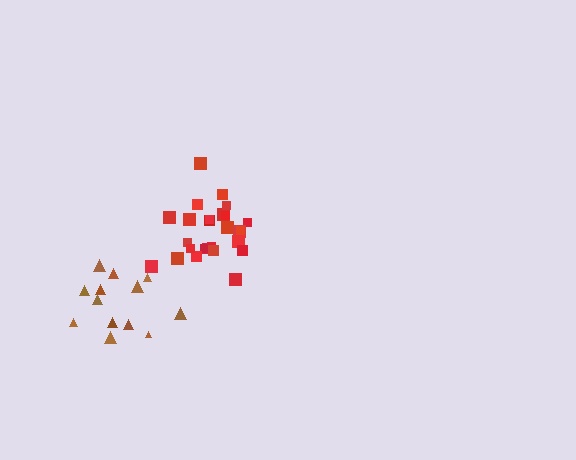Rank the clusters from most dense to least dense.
red, brown.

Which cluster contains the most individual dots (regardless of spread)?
Red (26).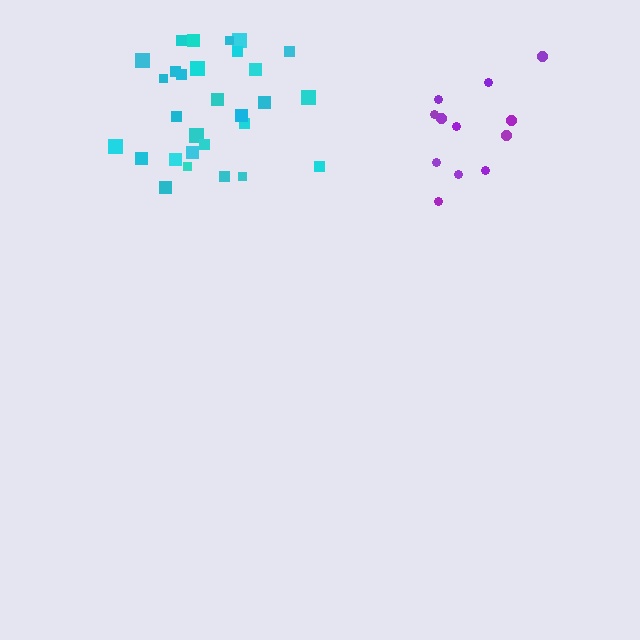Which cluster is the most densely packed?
Cyan.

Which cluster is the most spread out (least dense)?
Purple.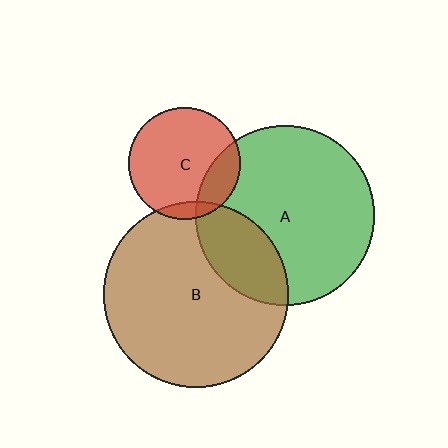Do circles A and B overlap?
Yes.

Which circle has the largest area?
Circle B (brown).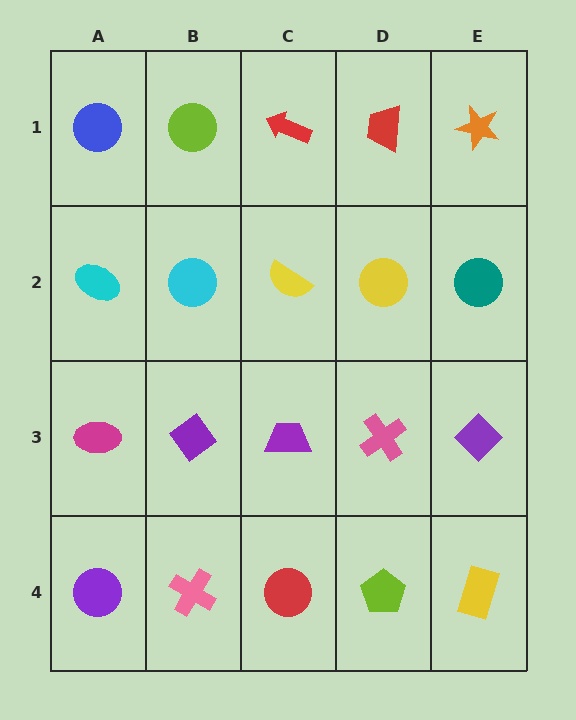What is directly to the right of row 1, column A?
A lime circle.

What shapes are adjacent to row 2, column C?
A red arrow (row 1, column C), a purple trapezoid (row 3, column C), a cyan circle (row 2, column B), a yellow circle (row 2, column D).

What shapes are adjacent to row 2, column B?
A lime circle (row 1, column B), a purple diamond (row 3, column B), a cyan ellipse (row 2, column A), a yellow semicircle (row 2, column C).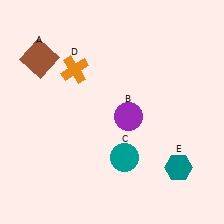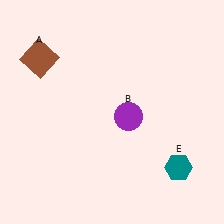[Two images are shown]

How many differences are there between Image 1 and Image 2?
There are 2 differences between the two images.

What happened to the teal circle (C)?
The teal circle (C) was removed in Image 2. It was in the bottom-right area of Image 1.